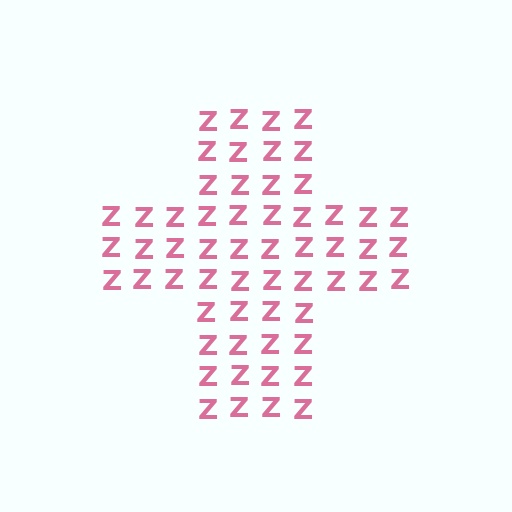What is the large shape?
The large shape is a cross.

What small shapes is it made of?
It is made of small letter Z's.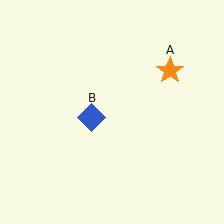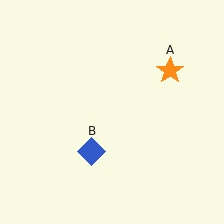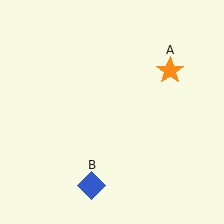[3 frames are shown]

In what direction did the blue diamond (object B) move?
The blue diamond (object B) moved down.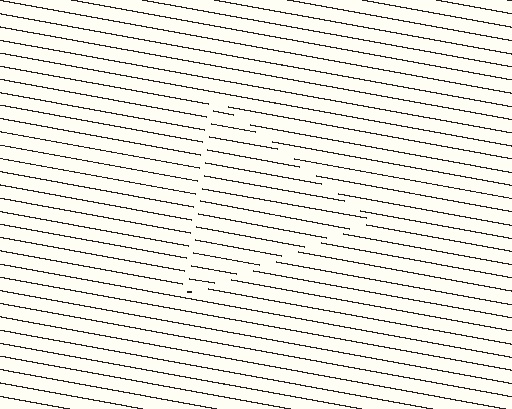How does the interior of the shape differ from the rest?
The interior of the shape contains the same grating, shifted by half a period — the contour is defined by the phase discontinuity where line-ends from the inner and outer gratings abut.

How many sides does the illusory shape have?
3 sides — the line-ends trace a triangle.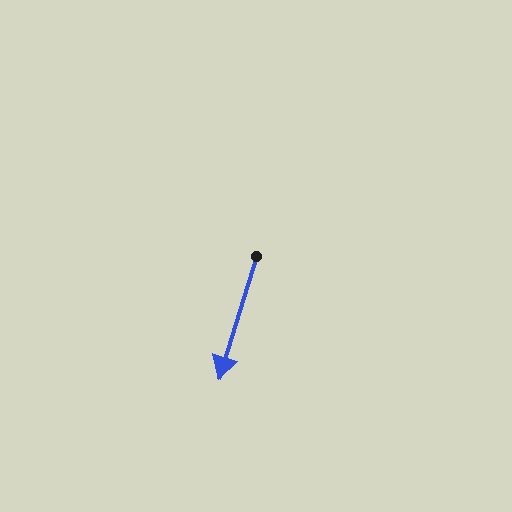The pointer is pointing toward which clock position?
Roughly 7 o'clock.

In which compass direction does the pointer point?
South.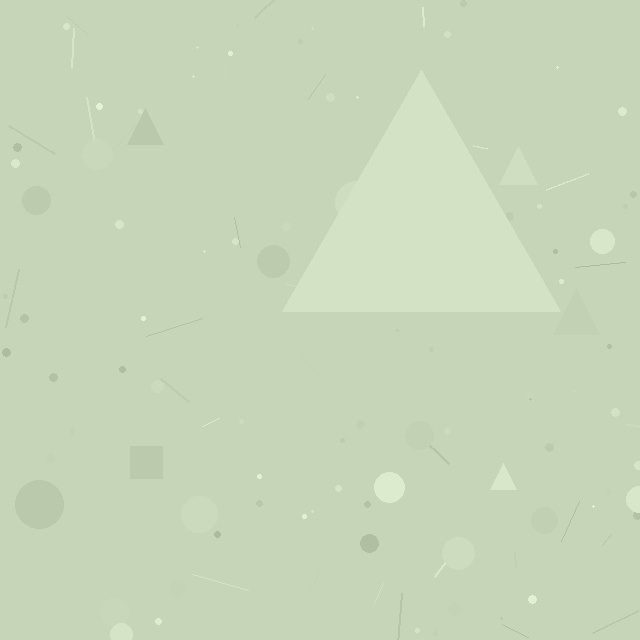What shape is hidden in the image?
A triangle is hidden in the image.